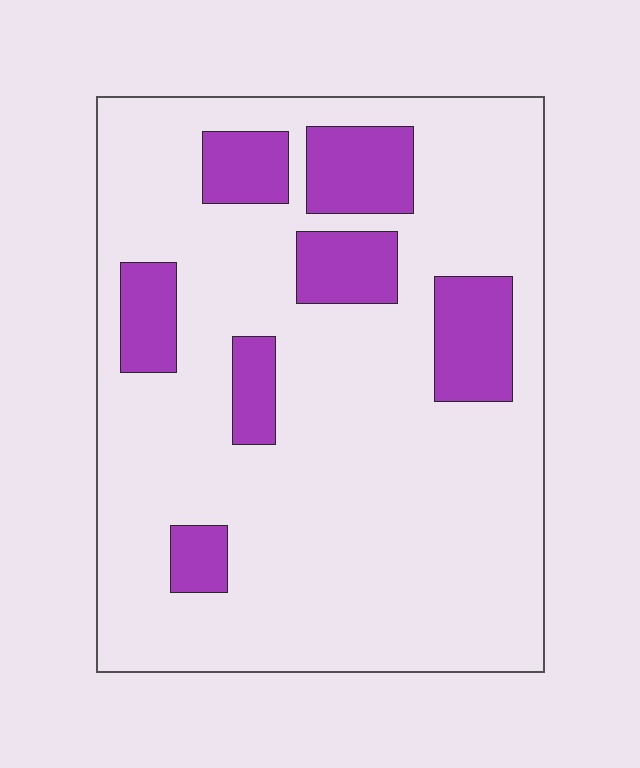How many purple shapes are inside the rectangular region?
7.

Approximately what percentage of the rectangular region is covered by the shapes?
Approximately 20%.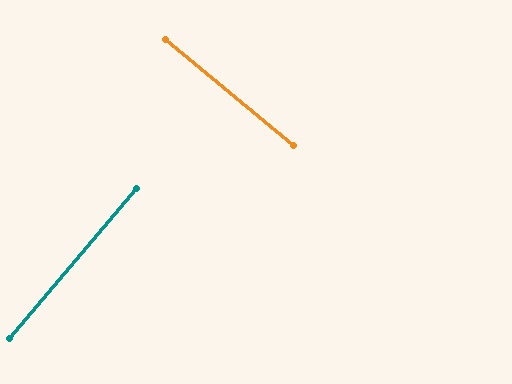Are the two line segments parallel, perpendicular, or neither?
Perpendicular — they meet at approximately 90°.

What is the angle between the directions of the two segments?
Approximately 90 degrees.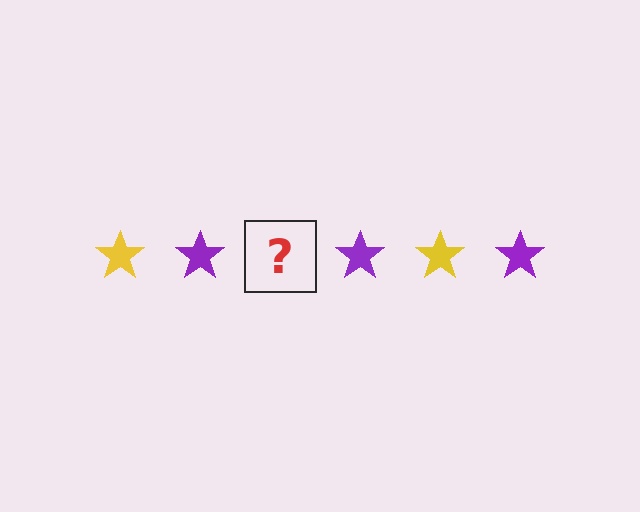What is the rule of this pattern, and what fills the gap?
The rule is that the pattern cycles through yellow, purple stars. The gap should be filled with a yellow star.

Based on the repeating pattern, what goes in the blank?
The blank should be a yellow star.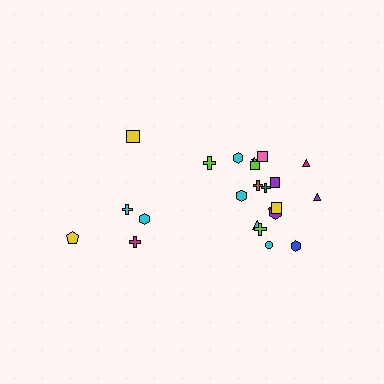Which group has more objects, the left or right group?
The right group.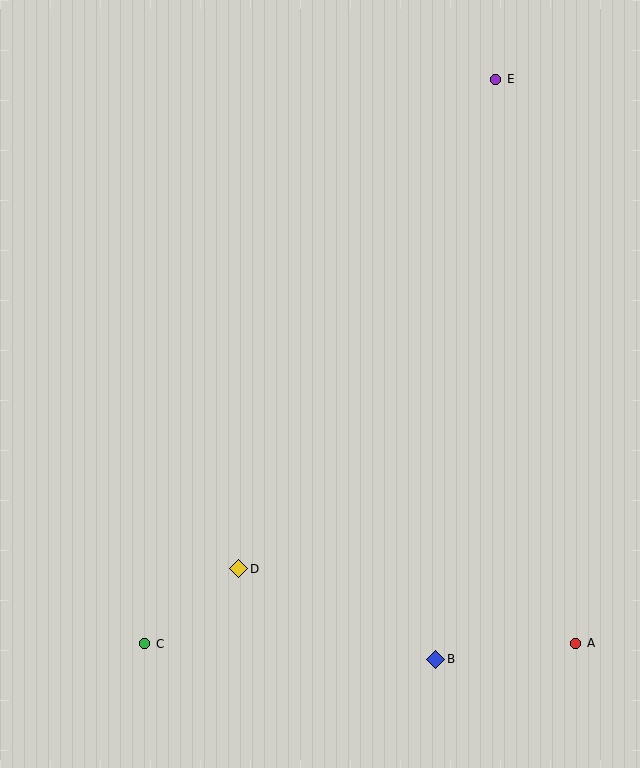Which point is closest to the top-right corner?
Point E is closest to the top-right corner.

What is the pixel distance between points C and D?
The distance between C and D is 120 pixels.